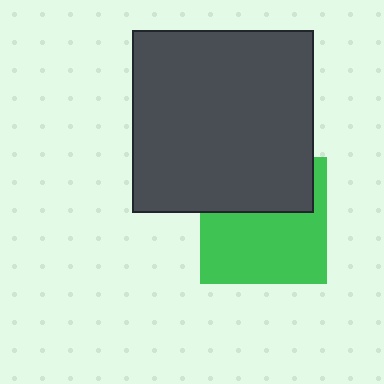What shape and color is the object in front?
The object in front is a dark gray square.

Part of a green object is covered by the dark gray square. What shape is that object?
It is a square.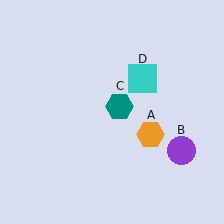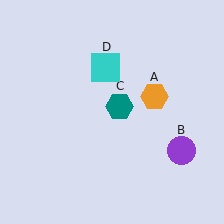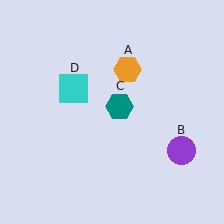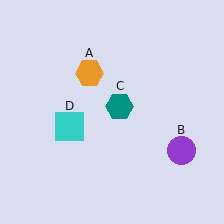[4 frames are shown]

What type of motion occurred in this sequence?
The orange hexagon (object A), cyan square (object D) rotated counterclockwise around the center of the scene.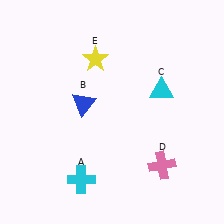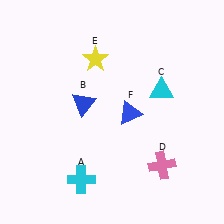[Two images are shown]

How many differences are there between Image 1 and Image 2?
There is 1 difference between the two images.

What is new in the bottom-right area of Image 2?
A blue triangle (F) was added in the bottom-right area of Image 2.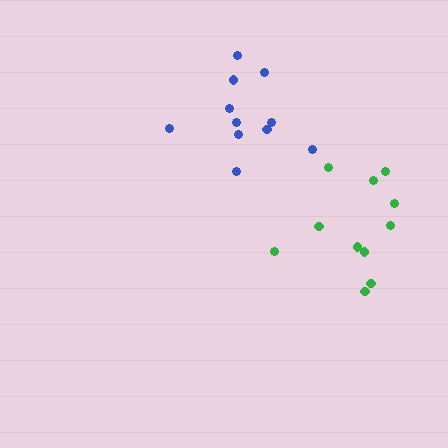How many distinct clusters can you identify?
There are 2 distinct clusters.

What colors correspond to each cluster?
The clusters are colored: green, blue.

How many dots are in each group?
Group 1: 11 dots, Group 2: 11 dots (22 total).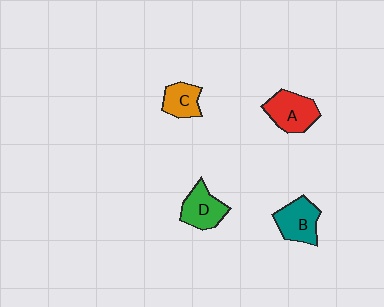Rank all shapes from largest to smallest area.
From largest to smallest: A (red), B (teal), D (green), C (orange).